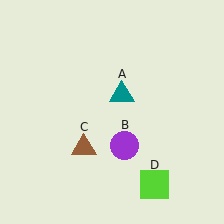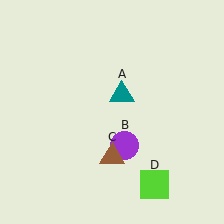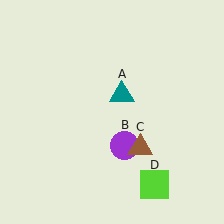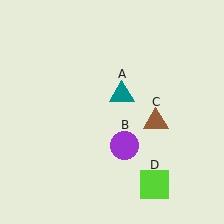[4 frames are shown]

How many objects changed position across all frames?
1 object changed position: brown triangle (object C).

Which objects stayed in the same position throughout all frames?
Teal triangle (object A) and purple circle (object B) and lime square (object D) remained stationary.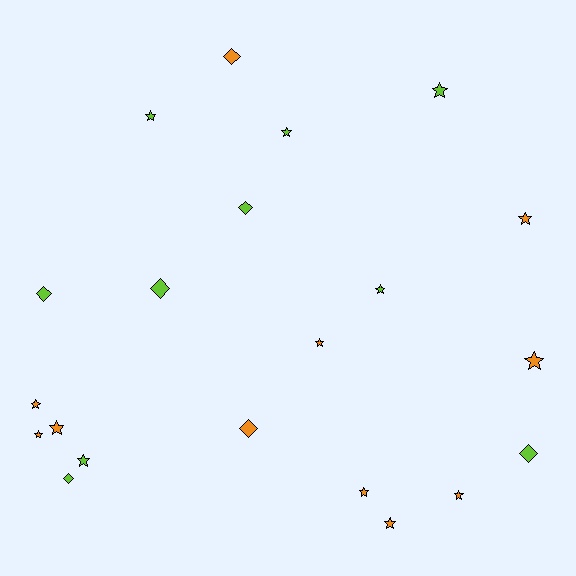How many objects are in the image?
There are 21 objects.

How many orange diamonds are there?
There are 2 orange diamonds.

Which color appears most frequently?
Orange, with 11 objects.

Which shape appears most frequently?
Star, with 14 objects.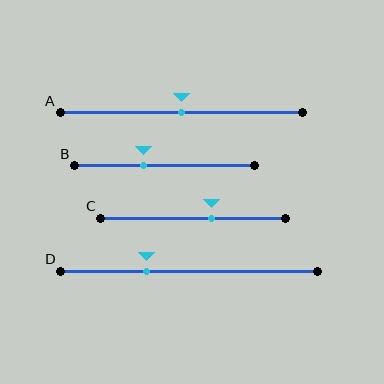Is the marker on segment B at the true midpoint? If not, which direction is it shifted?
No, the marker on segment B is shifted to the left by about 11% of the segment length.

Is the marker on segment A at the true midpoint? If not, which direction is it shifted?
Yes, the marker on segment A is at the true midpoint.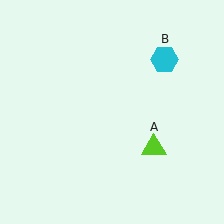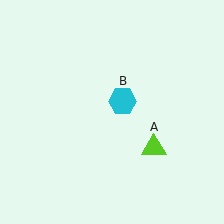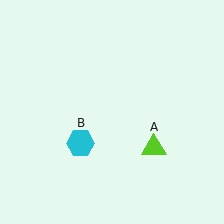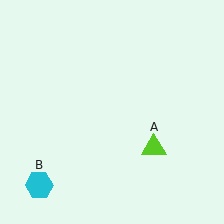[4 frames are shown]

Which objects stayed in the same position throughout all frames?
Lime triangle (object A) remained stationary.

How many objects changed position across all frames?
1 object changed position: cyan hexagon (object B).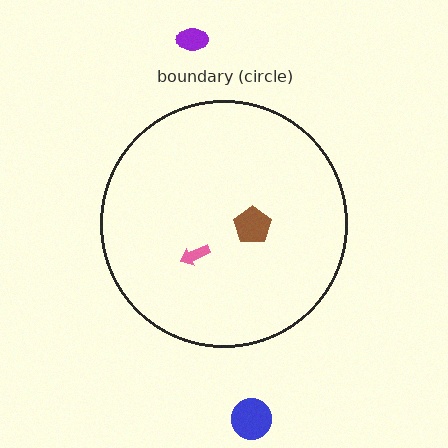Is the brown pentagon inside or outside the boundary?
Inside.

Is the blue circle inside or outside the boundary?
Outside.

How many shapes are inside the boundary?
2 inside, 2 outside.